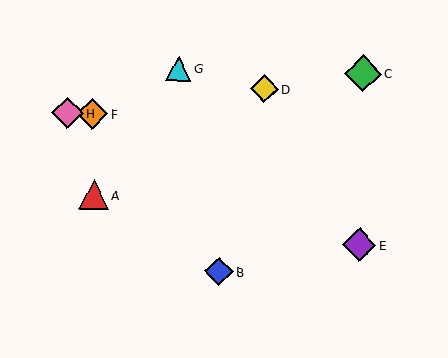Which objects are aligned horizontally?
Objects F, H are aligned horizontally.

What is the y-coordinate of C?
Object C is at y≈74.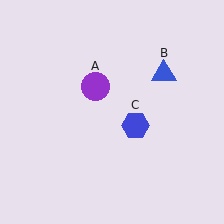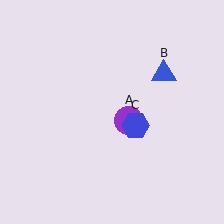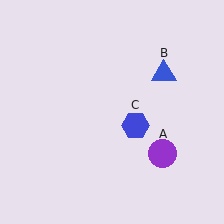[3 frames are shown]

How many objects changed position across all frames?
1 object changed position: purple circle (object A).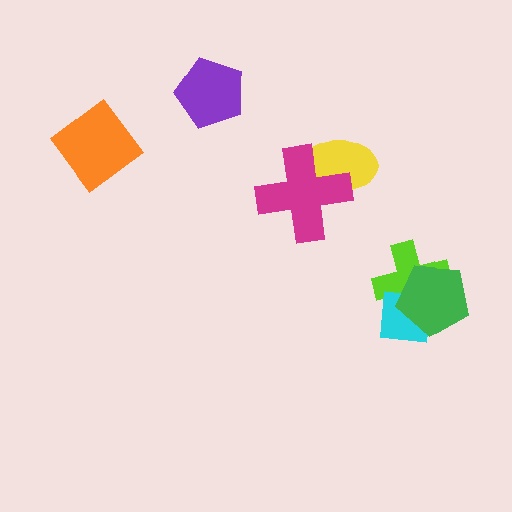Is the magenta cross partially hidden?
No, no other shape covers it.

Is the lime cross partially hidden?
Yes, it is partially covered by another shape.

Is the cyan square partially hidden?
Yes, it is partially covered by another shape.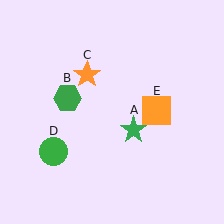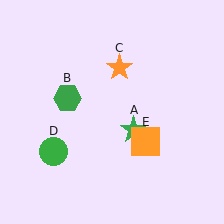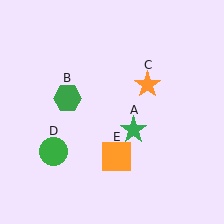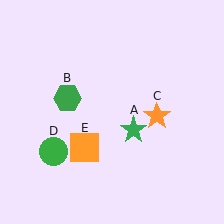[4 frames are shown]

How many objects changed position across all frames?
2 objects changed position: orange star (object C), orange square (object E).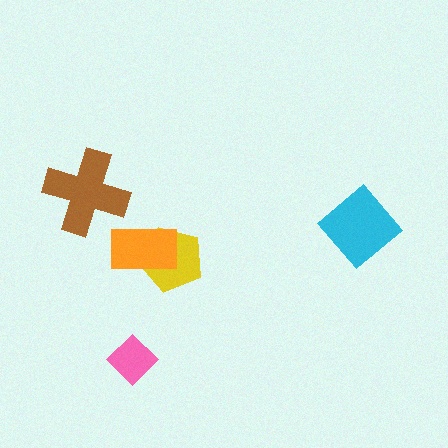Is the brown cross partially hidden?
No, no other shape covers it.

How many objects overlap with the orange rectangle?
1 object overlaps with the orange rectangle.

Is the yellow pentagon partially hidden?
Yes, it is partially covered by another shape.